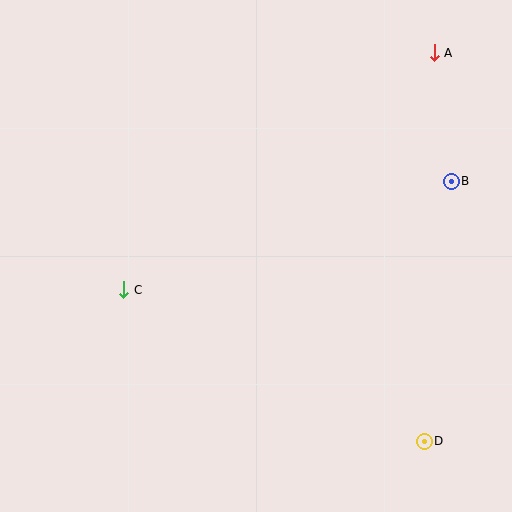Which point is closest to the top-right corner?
Point A is closest to the top-right corner.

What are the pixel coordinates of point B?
Point B is at (451, 181).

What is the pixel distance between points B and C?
The distance between B and C is 345 pixels.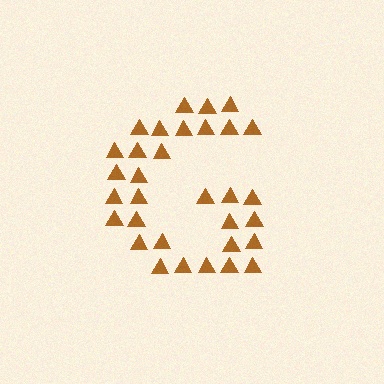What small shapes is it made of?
It is made of small triangles.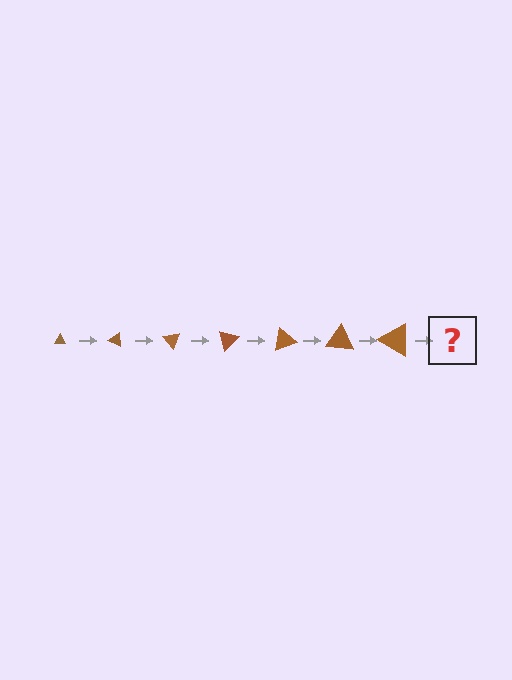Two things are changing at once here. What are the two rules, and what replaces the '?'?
The two rules are that the triangle grows larger each step and it rotates 25 degrees each step. The '?' should be a triangle, larger than the previous one and rotated 175 degrees from the start.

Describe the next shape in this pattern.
It should be a triangle, larger than the previous one and rotated 175 degrees from the start.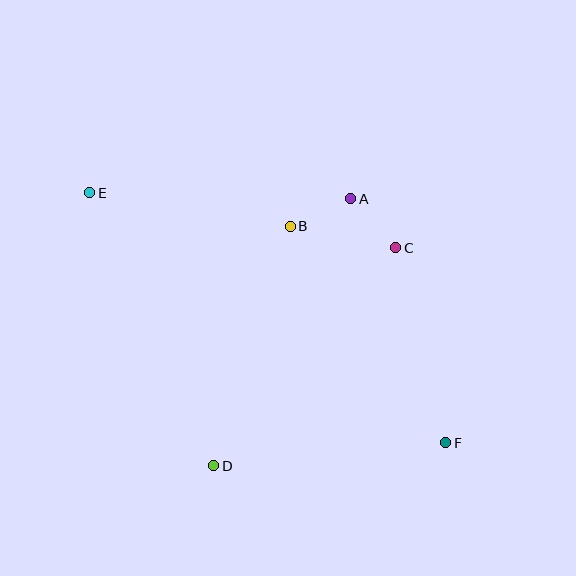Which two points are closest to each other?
Points A and C are closest to each other.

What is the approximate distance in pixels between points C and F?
The distance between C and F is approximately 201 pixels.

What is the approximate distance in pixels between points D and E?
The distance between D and E is approximately 300 pixels.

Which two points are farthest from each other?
Points E and F are farthest from each other.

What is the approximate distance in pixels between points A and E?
The distance between A and E is approximately 261 pixels.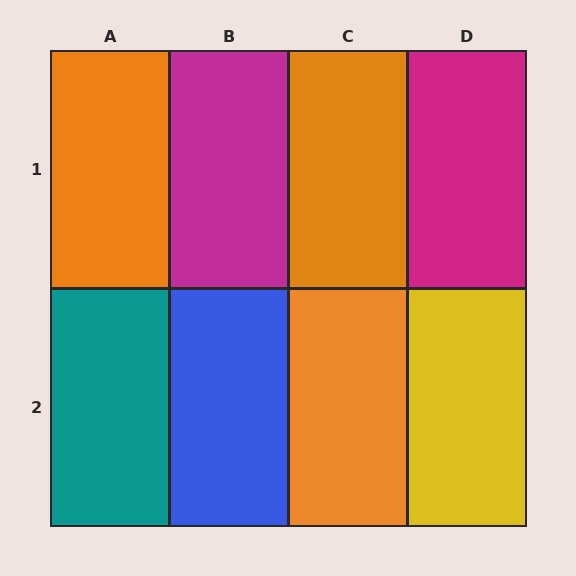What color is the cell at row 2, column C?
Orange.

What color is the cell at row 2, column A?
Teal.